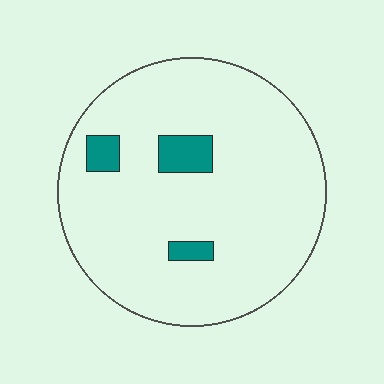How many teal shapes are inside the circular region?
3.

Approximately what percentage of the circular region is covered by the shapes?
Approximately 5%.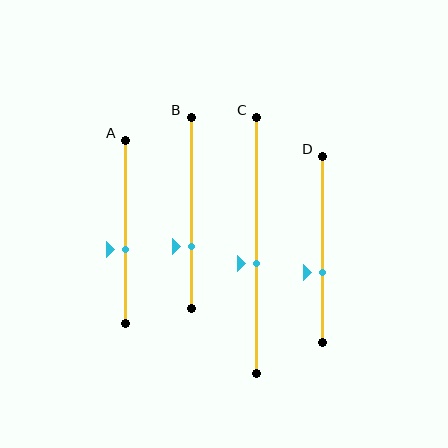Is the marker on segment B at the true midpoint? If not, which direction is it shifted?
No, the marker on segment B is shifted downward by about 18% of the segment length.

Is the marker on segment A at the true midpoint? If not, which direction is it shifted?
No, the marker on segment A is shifted downward by about 9% of the segment length.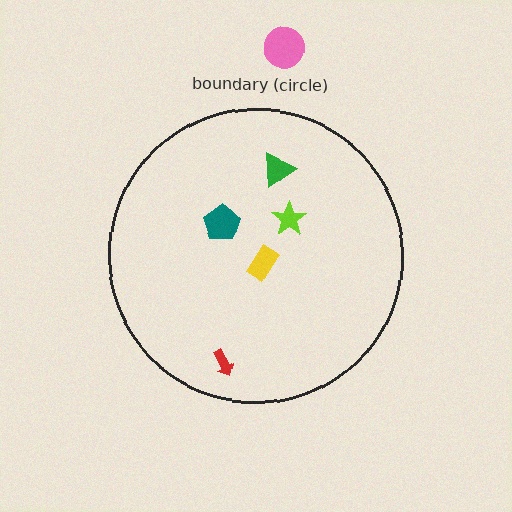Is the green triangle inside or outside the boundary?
Inside.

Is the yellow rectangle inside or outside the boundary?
Inside.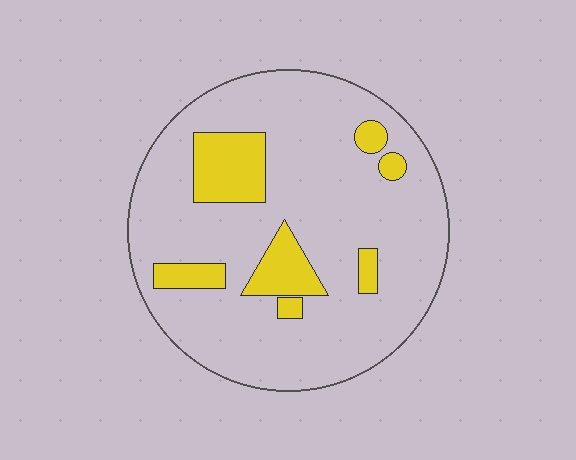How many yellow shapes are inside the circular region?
7.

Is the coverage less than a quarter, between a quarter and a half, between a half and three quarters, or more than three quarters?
Less than a quarter.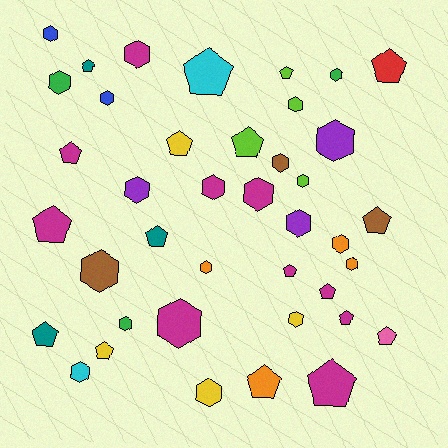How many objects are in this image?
There are 40 objects.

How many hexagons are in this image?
There are 22 hexagons.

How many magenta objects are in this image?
There are 10 magenta objects.